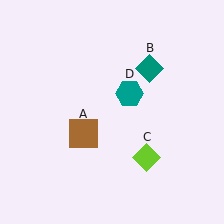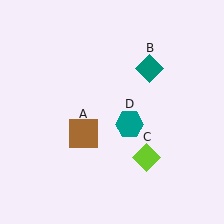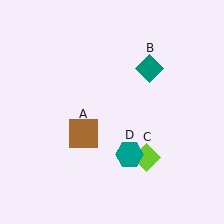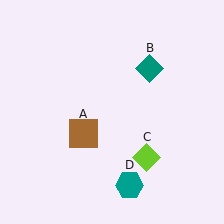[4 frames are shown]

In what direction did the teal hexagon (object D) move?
The teal hexagon (object D) moved down.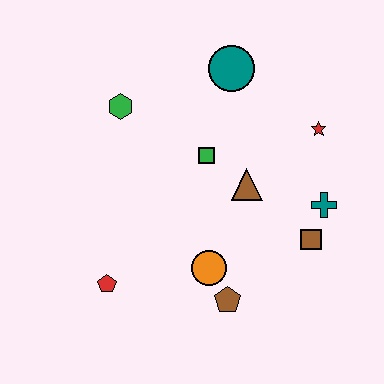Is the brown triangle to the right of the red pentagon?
Yes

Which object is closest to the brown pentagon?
The orange circle is closest to the brown pentagon.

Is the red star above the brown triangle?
Yes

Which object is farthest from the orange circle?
The teal circle is farthest from the orange circle.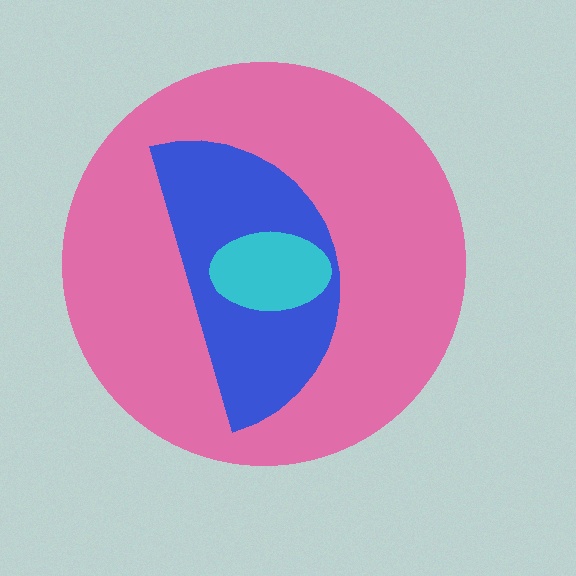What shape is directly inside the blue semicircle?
The cyan ellipse.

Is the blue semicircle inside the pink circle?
Yes.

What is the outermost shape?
The pink circle.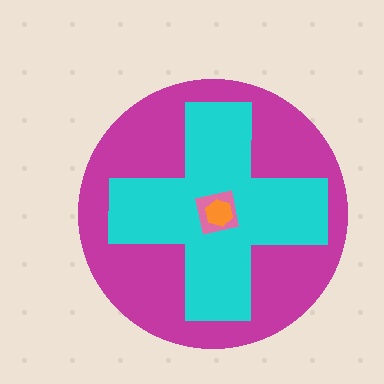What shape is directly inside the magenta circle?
The cyan cross.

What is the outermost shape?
The magenta circle.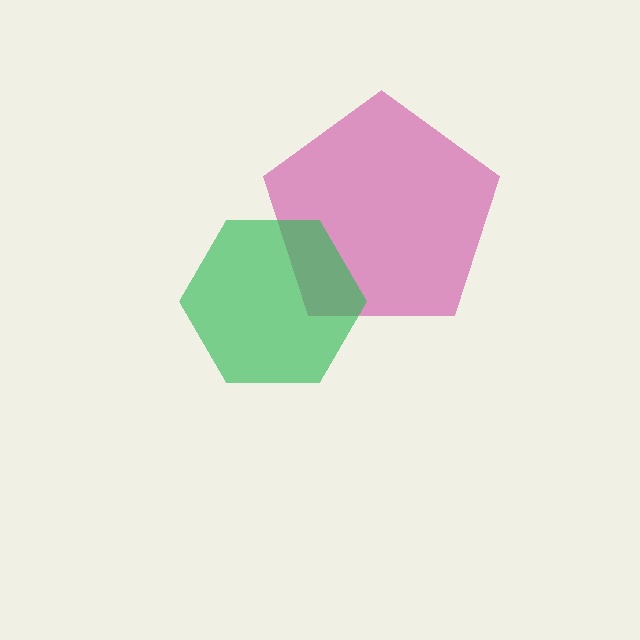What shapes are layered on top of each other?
The layered shapes are: a magenta pentagon, a green hexagon.